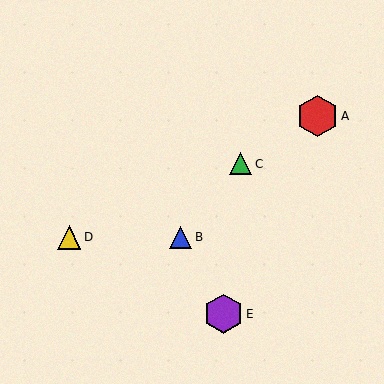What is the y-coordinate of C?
Object C is at y≈164.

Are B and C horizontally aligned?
No, B is at y≈237 and C is at y≈164.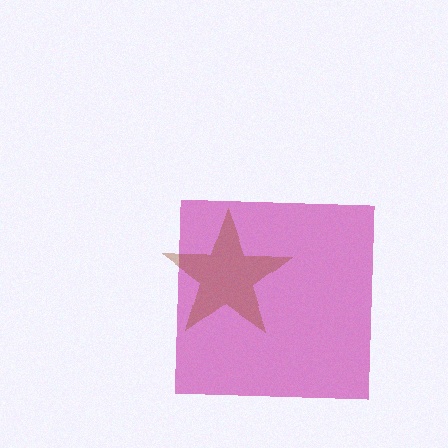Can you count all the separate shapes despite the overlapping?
Yes, there are 2 separate shapes.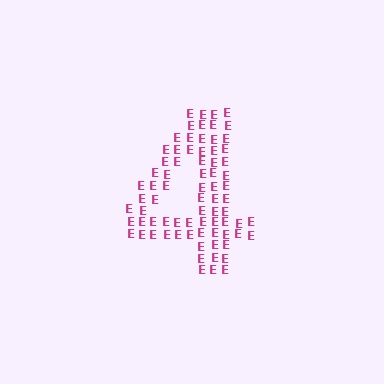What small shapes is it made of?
It is made of small letter E's.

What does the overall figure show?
The overall figure shows the digit 4.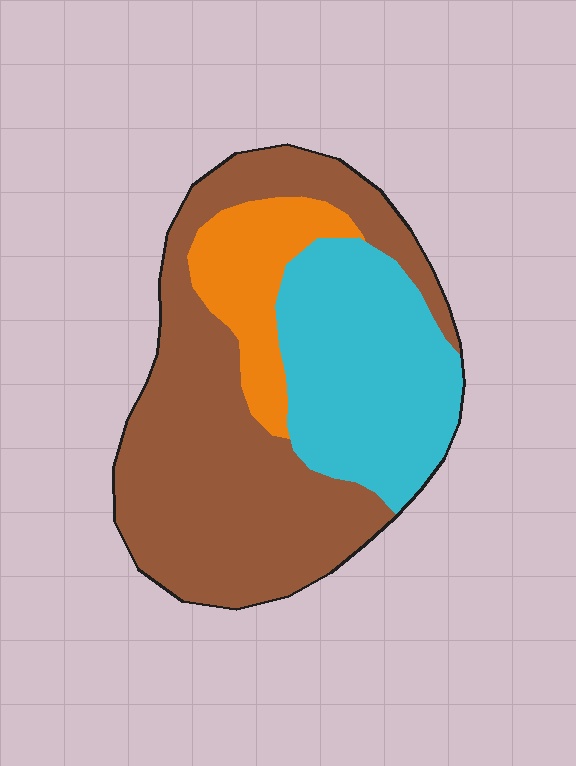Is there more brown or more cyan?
Brown.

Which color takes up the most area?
Brown, at roughly 55%.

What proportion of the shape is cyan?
Cyan covers roughly 30% of the shape.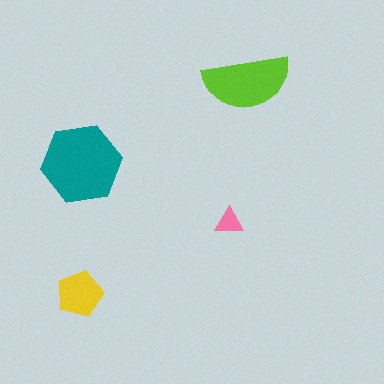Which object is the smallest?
The pink triangle.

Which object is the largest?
The teal hexagon.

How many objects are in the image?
There are 4 objects in the image.